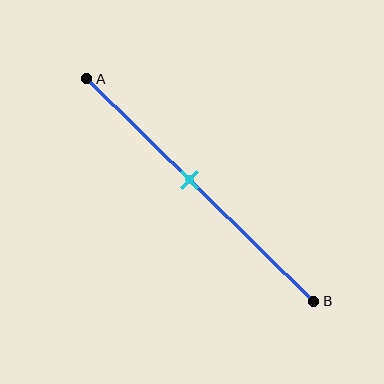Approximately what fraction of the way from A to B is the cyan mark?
The cyan mark is approximately 45% of the way from A to B.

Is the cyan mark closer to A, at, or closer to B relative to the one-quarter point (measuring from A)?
The cyan mark is closer to point B than the one-quarter point of segment AB.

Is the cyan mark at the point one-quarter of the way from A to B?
No, the mark is at about 45% from A, not at the 25% one-quarter point.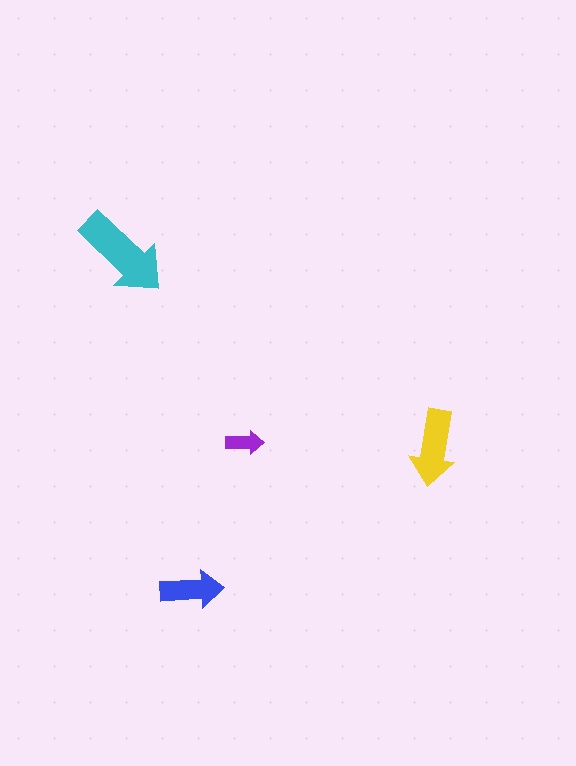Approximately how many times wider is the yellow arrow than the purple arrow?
About 2 times wider.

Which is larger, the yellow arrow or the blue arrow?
The yellow one.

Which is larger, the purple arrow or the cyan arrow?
The cyan one.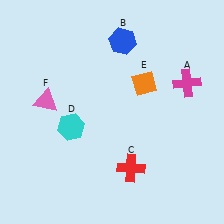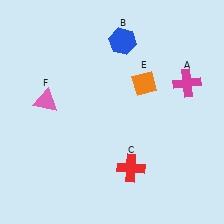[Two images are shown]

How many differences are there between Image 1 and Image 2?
There is 1 difference between the two images.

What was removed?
The cyan hexagon (D) was removed in Image 2.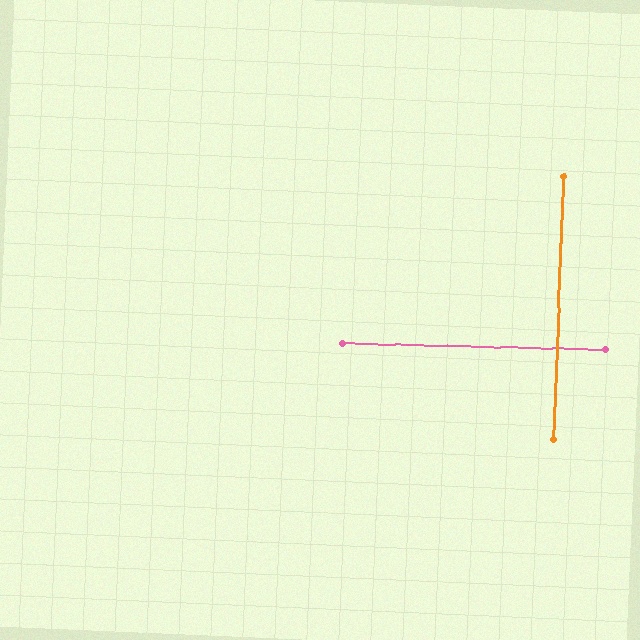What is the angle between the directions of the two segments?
Approximately 89 degrees.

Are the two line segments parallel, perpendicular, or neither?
Perpendicular — they meet at approximately 89°.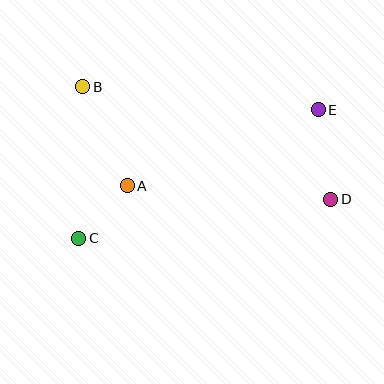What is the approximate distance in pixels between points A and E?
The distance between A and E is approximately 206 pixels.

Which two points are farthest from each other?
Points B and D are farthest from each other.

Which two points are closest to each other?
Points A and C are closest to each other.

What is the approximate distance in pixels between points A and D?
The distance between A and D is approximately 204 pixels.